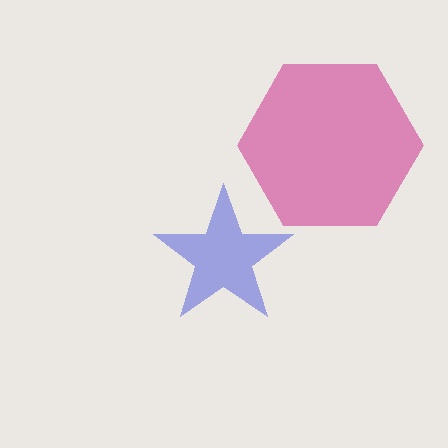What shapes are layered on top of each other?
The layered shapes are: a blue star, a magenta hexagon.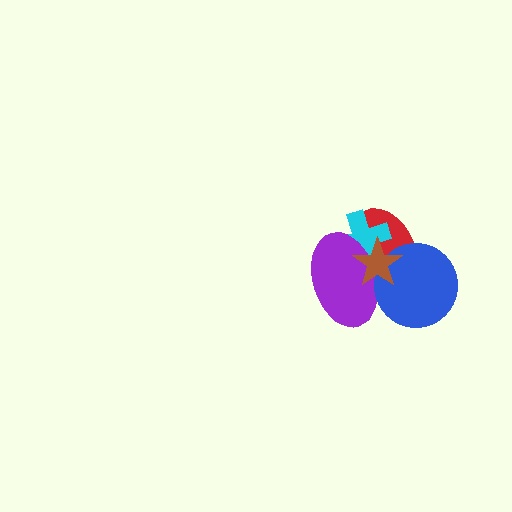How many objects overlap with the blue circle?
3 objects overlap with the blue circle.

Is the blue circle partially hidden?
Yes, it is partially covered by another shape.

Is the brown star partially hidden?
No, no other shape covers it.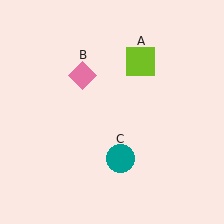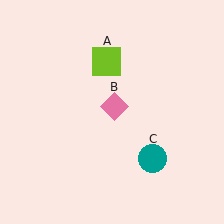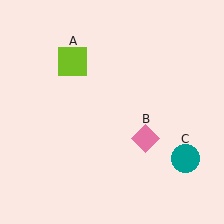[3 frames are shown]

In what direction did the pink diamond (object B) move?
The pink diamond (object B) moved down and to the right.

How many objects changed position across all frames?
3 objects changed position: lime square (object A), pink diamond (object B), teal circle (object C).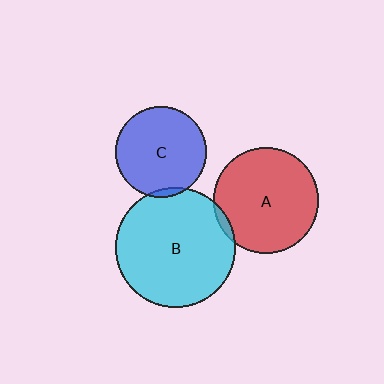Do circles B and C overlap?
Yes.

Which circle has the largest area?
Circle B (cyan).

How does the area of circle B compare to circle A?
Approximately 1.3 times.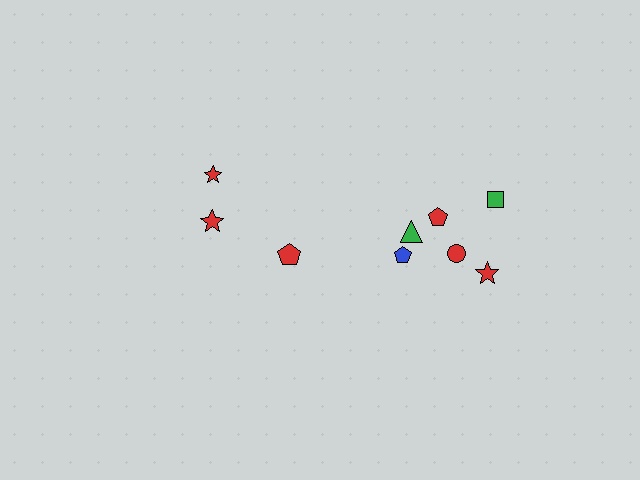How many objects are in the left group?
There are 3 objects.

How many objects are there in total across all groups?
There are 9 objects.